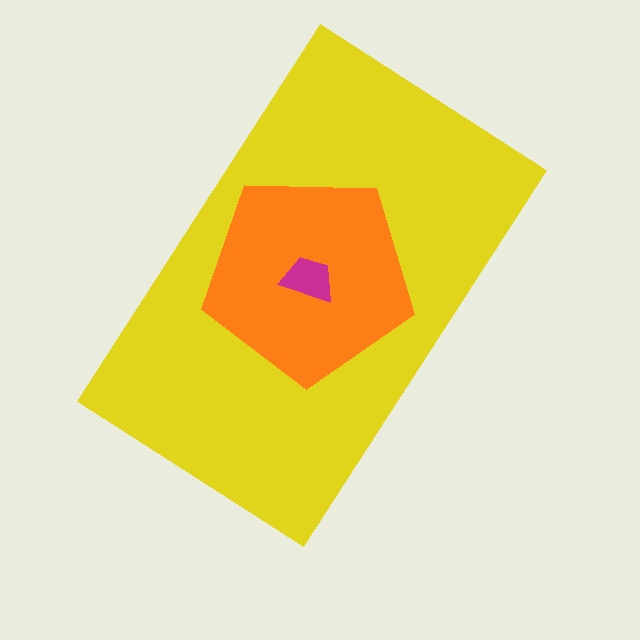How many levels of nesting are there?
3.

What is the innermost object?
The magenta trapezoid.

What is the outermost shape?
The yellow rectangle.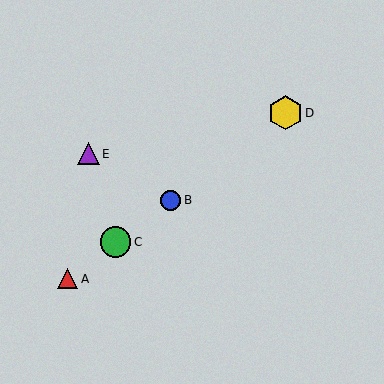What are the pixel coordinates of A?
Object A is at (68, 279).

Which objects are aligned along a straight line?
Objects A, B, C, D are aligned along a straight line.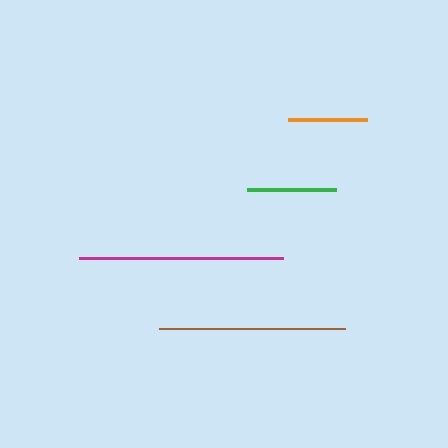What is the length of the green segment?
The green segment is approximately 89 pixels long.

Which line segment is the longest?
The magenta line is the longest at approximately 204 pixels.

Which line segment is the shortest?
The orange line is the shortest at approximately 79 pixels.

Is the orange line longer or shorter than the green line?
The green line is longer than the orange line.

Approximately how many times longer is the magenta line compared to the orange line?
The magenta line is approximately 2.6 times the length of the orange line.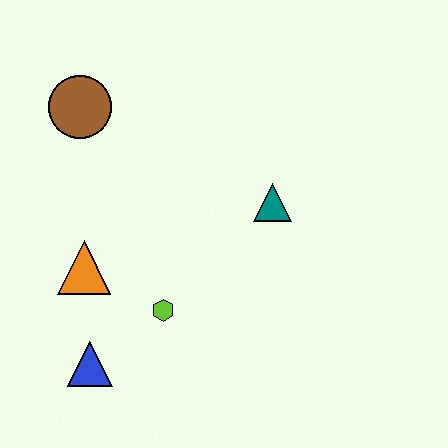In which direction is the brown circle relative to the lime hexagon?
The brown circle is above the lime hexagon.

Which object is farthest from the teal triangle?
The blue triangle is farthest from the teal triangle.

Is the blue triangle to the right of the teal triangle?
No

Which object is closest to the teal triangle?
The lime hexagon is closest to the teal triangle.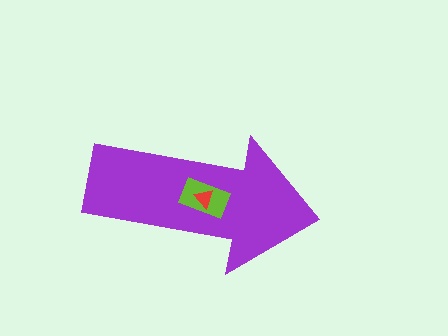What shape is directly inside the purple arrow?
The lime rectangle.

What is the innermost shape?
The red triangle.